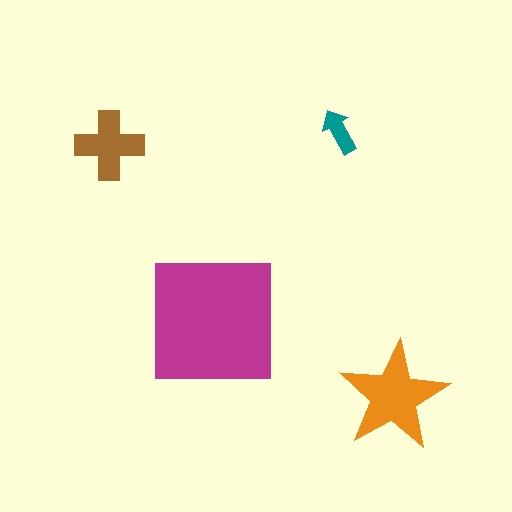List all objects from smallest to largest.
The teal arrow, the brown cross, the orange star, the magenta square.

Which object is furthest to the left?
The brown cross is leftmost.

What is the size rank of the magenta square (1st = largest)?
1st.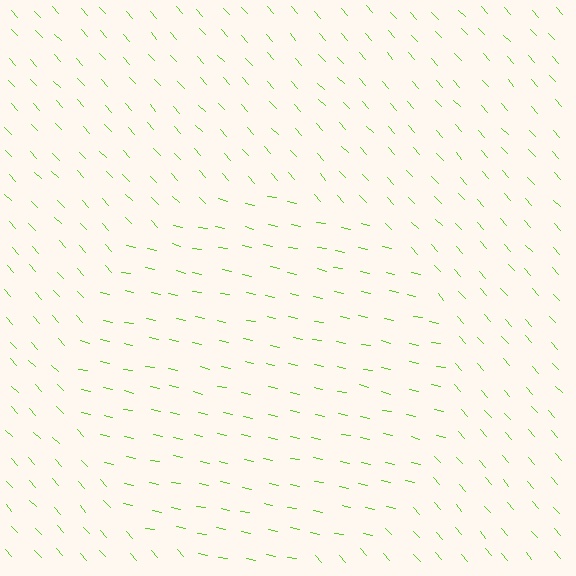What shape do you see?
I see a circle.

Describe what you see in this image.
The image is filled with small lime line segments. A circle region in the image has lines oriented differently from the surrounding lines, creating a visible texture boundary.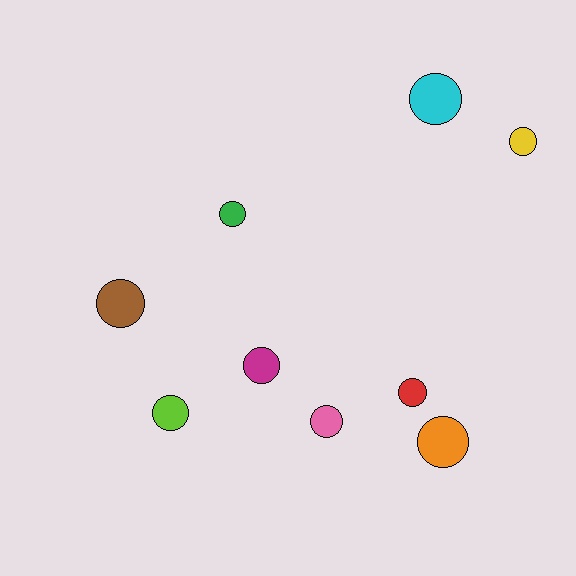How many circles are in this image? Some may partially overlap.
There are 9 circles.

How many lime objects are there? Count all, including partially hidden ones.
There is 1 lime object.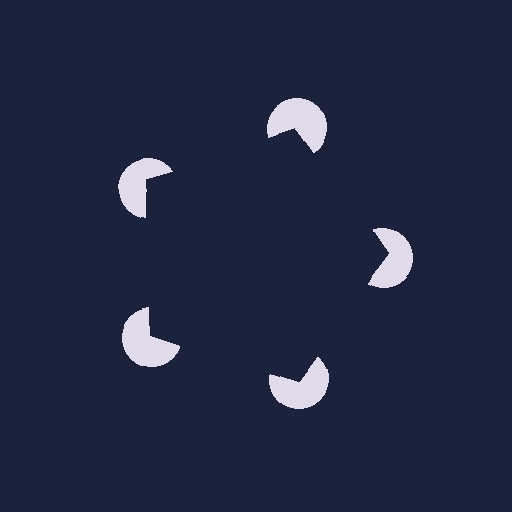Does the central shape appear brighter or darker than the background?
It typically appears slightly darker than the background, even though no actual brightness change is drawn.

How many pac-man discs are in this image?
There are 5 — one at each vertex of the illusory pentagon.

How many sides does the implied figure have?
5 sides.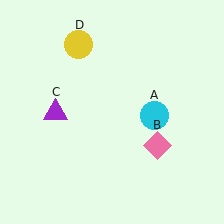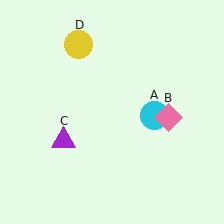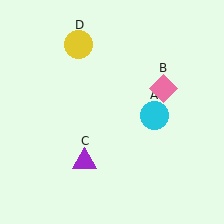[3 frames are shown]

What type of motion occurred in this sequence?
The pink diamond (object B), purple triangle (object C) rotated counterclockwise around the center of the scene.